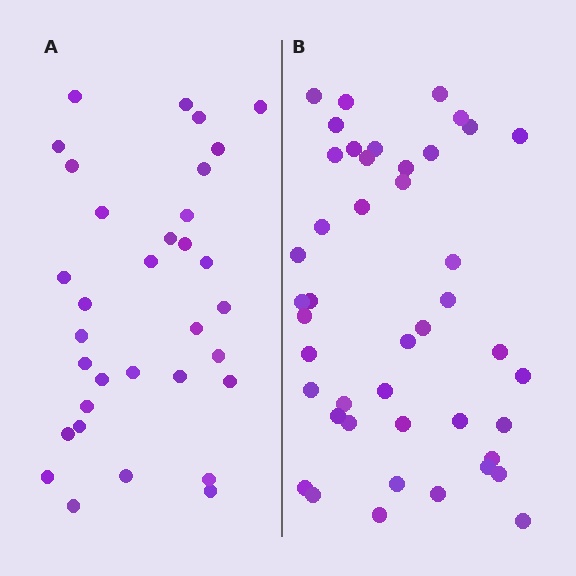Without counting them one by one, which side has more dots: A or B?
Region B (the right region) has more dots.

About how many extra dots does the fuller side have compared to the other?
Region B has roughly 12 or so more dots than region A.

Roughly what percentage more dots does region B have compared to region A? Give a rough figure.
About 35% more.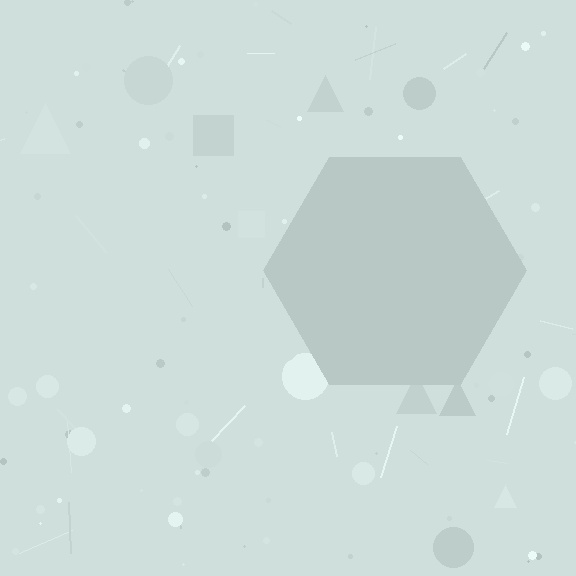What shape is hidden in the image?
A hexagon is hidden in the image.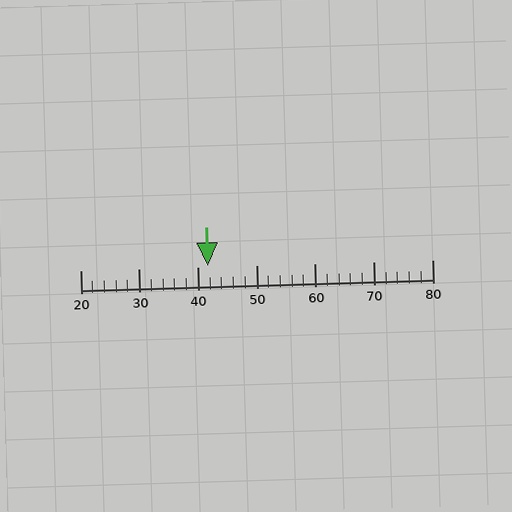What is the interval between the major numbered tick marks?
The major tick marks are spaced 10 units apart.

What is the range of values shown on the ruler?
The ruler shows values from 20 to 80.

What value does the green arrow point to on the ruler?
The green arrow points to approximately 42.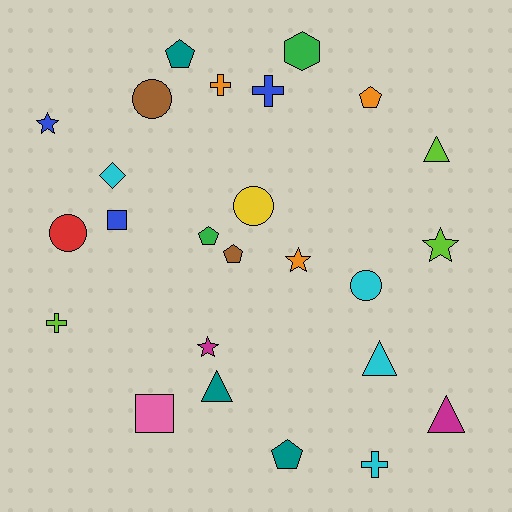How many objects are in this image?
There are 25 objects.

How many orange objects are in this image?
There are 3 orange objects.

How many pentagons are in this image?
There are 5 pentagons.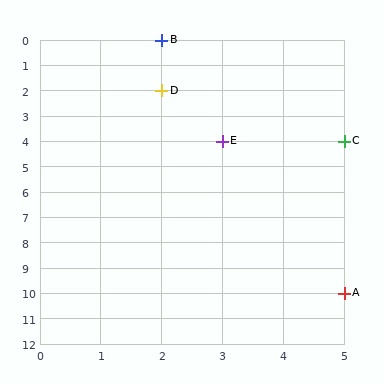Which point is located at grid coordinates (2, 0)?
Point B is at (2, 0).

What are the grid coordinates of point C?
Point C is at grid coordinates (5, 4).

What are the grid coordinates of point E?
Point E is at grid coordinates (3, 4).